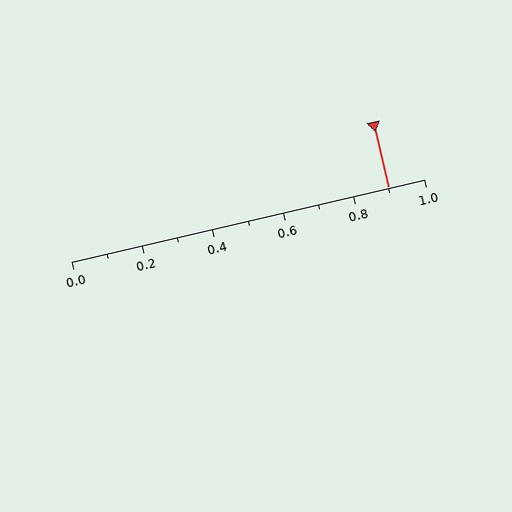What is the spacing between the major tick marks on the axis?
The major ticks are spaced 0.2 apart.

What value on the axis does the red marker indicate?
The marker indicates approximately 0.9.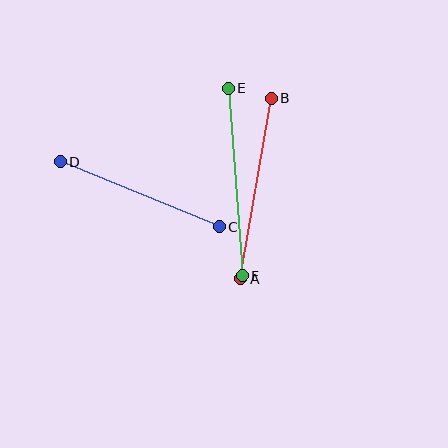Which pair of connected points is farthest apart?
Points E and F are farthest apart.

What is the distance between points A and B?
The distance is approximately 183 pixels.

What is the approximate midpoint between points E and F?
The midpoint is at approximately (235, 182) pixels.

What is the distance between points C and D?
The distance is approximately 172 pixels.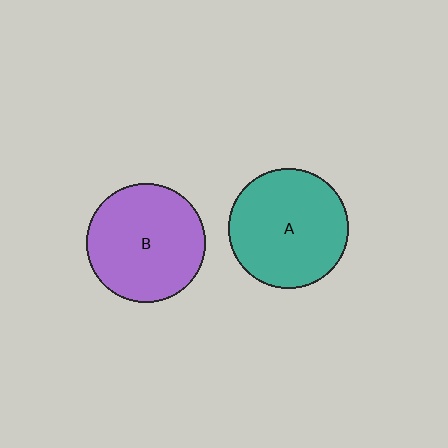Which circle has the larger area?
Circle A (teal).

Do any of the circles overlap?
No, none of the circles overlap.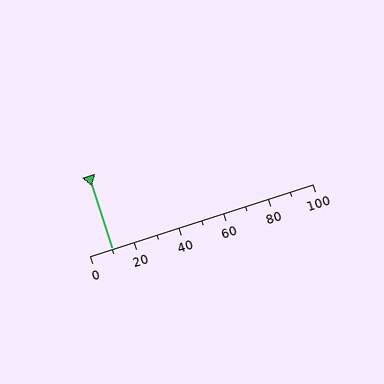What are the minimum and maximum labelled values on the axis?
The axis runs from 0 to 100.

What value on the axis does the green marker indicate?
The marker indicates approximately 10.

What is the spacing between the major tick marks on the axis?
The major ticks are spaced 20 apart.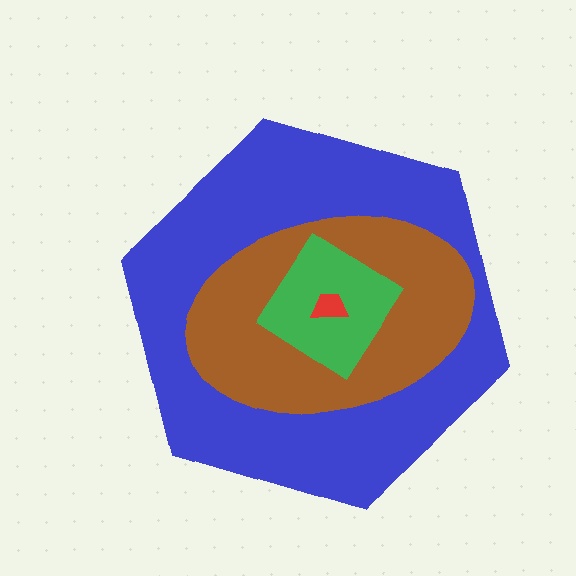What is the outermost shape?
The blue hexagon.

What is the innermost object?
The red trapezoid.